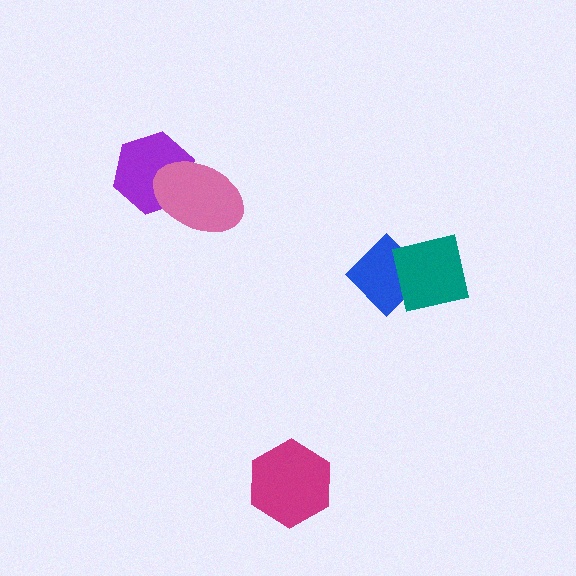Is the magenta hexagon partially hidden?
No, no other shape covers it.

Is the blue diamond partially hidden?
Yes, it is partially covered by another shape.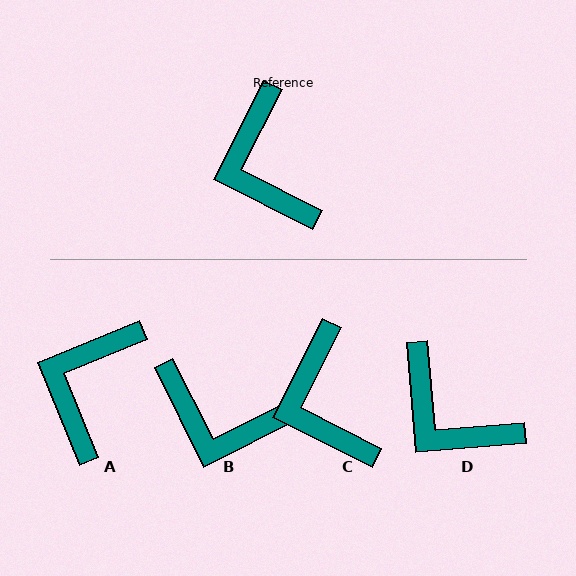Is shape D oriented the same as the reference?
No, it is off by about 32 degrees.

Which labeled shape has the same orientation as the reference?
C.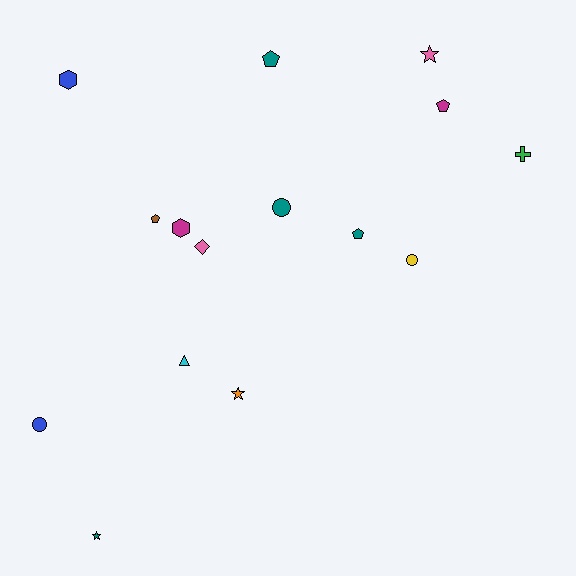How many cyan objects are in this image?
There is 1 cyan object.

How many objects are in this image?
There are 15 objects.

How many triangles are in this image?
There is 1 triangle.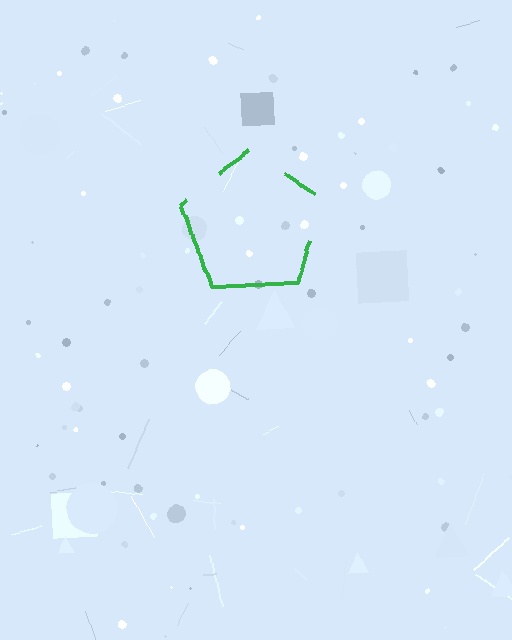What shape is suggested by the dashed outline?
The dashed outline suggests a pentagon.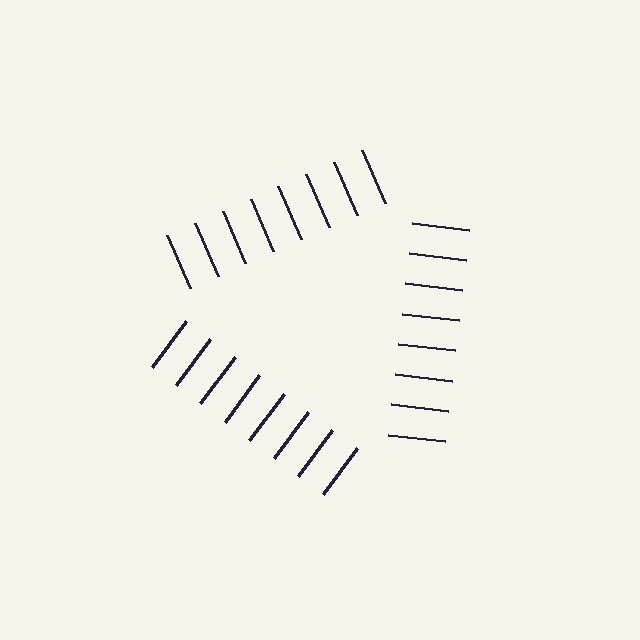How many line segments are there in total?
24 — 8 along each of the 3 edges.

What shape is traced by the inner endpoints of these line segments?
An illusory triangle — the line segments terminate on its edges but no continuous stroke is drawn.